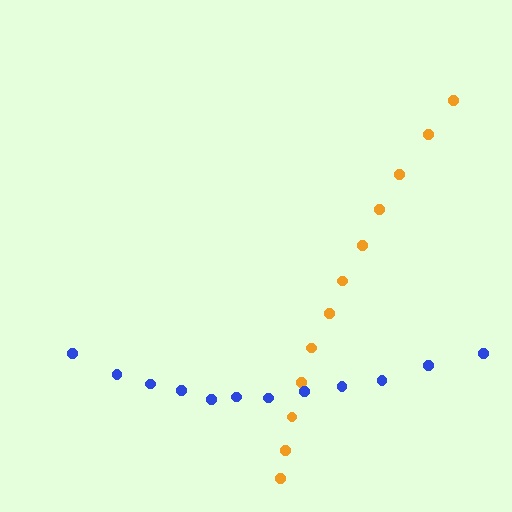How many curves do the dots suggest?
There are 2 distinct paths.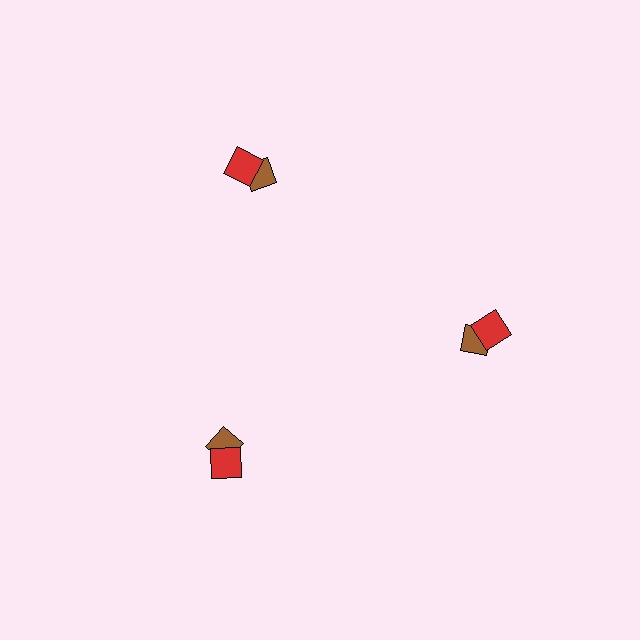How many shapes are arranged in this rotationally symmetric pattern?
There are 6 shapes, arranged in 3 groups of 2.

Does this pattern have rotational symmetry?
Yes, this pattern has 3-fold rotational symmetry. It looks the same after rotating 120 degrees around the center.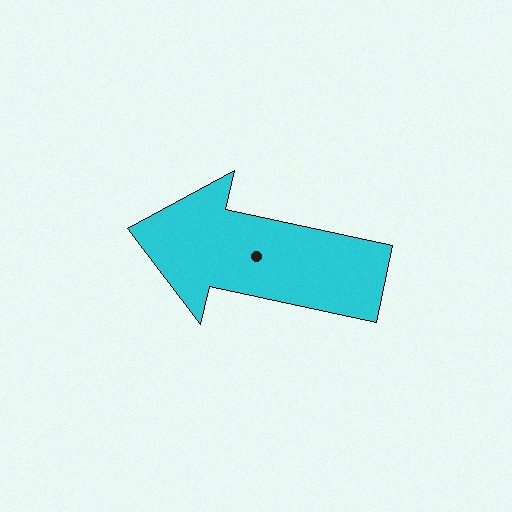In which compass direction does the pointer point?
West.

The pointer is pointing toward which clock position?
Roughly 9 o'clock.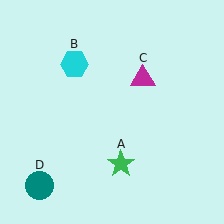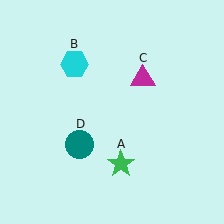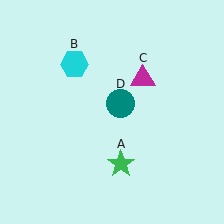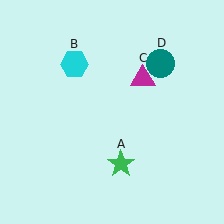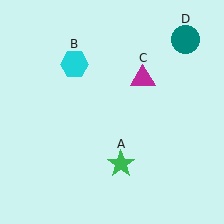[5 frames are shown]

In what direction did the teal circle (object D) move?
The teal circle (object D) moved up and to the right.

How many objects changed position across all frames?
1 object changed position: teal circle (object D).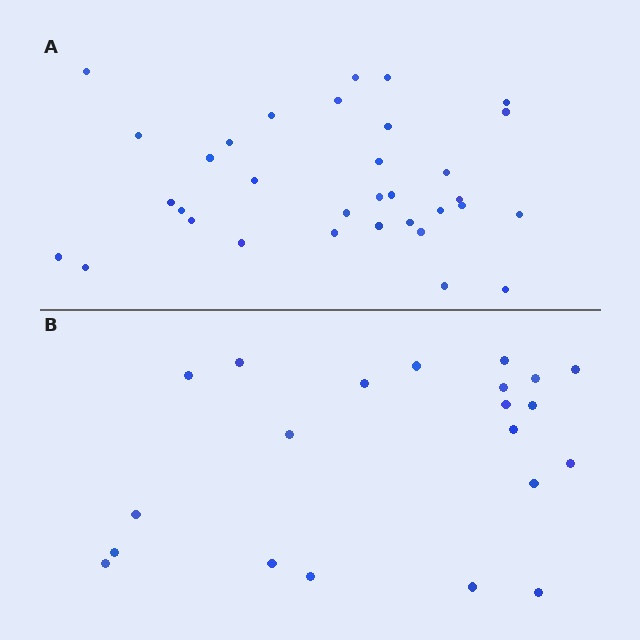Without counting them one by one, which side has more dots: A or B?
Region A (the top region) has more dots.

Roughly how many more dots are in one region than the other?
Region A has roughly 12 or so more dots than region B.